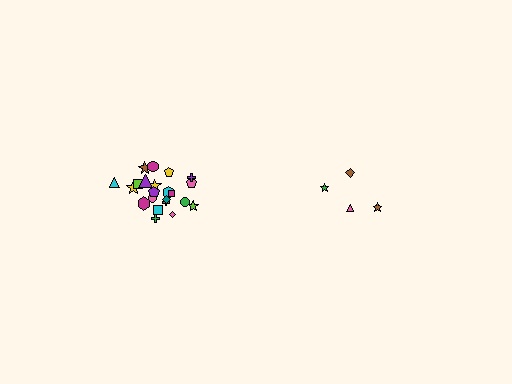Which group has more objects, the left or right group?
The left group.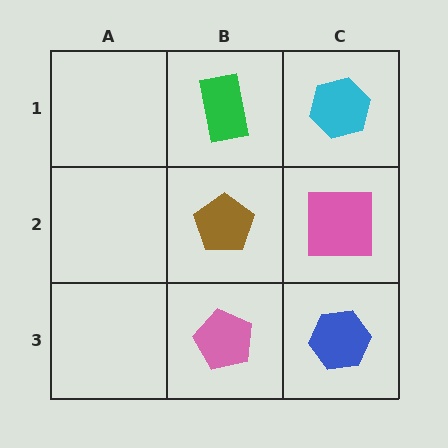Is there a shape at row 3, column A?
No, that cell is empty.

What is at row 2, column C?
A pink square.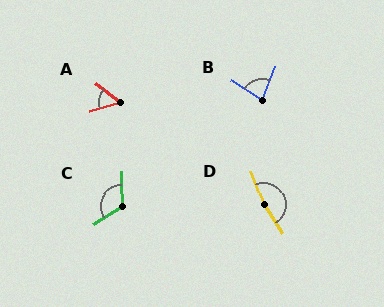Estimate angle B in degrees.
Approximately 79 degrees.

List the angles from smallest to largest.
A (54°), B (79°), C (124°), D (168°).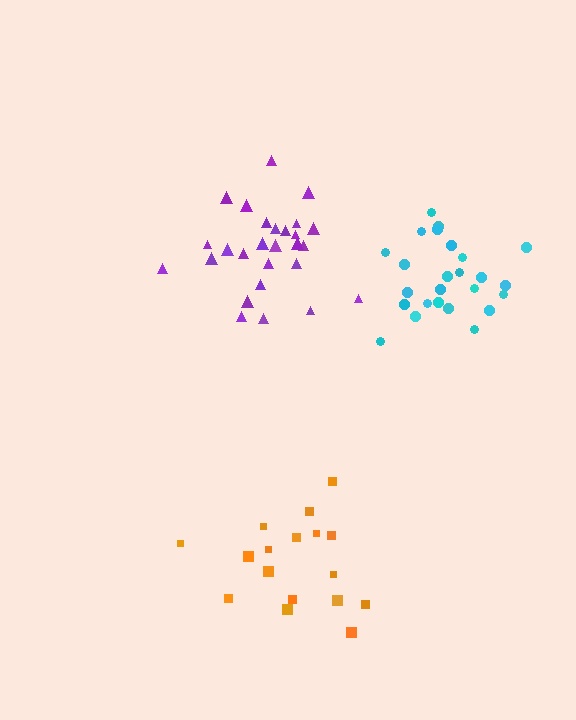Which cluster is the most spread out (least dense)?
Orange.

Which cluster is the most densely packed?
Cyan.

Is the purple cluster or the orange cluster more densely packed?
Purple.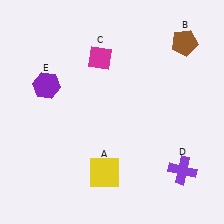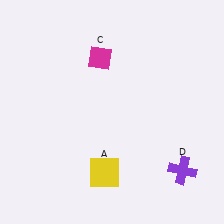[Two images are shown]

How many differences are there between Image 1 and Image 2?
There are 2 differences between the two images.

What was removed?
The purple hexagon (E), the brown pentagon (B) were removed in Image 2.